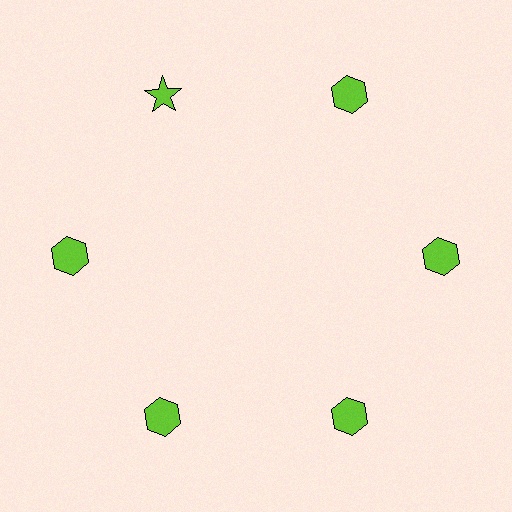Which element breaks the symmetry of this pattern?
The lime star at roughly the 11 o'clock position breaks the symmetry. All other shapes are lime hexagons.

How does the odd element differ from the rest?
It has a different shape: star instead of hexagon.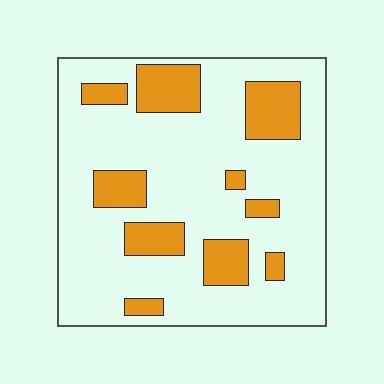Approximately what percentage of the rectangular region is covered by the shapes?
Approximately 20%.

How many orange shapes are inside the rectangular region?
10.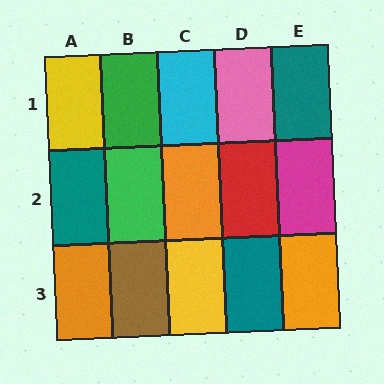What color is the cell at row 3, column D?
Teal.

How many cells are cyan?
1 cell is cyan.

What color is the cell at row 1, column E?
Teal.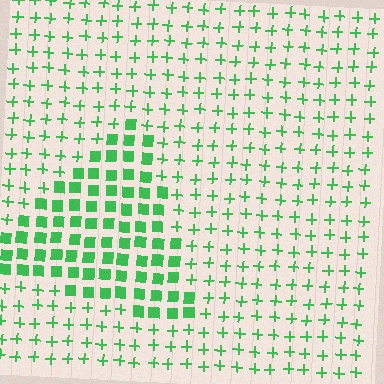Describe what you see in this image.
The image is filled with small green elements arranged in a uniform grid. A triangle-shaped region contains squares, while the surrounding area contains plus signs. The boundary is defined purely by the change in element shape.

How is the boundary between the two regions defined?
The boundary is defined by a change in element shape: squares inside vs. plus signs outside. All elements share the same color and spacing.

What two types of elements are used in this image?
The image uses squares inside the triangle region and plus signs outside it.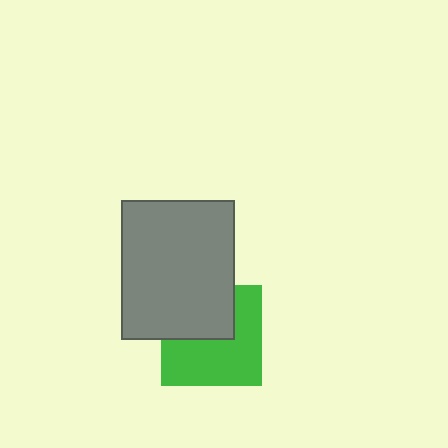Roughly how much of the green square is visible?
About half of it is visible (roughly 60%).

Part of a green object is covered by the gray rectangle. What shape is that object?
It is a square.